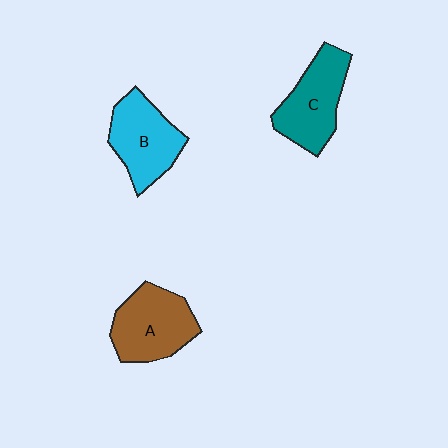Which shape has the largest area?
Shape A (brown).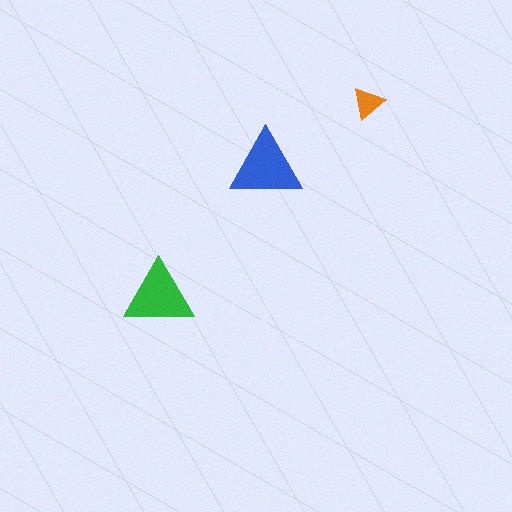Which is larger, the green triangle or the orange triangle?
The green one.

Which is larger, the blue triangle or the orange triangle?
The blue one.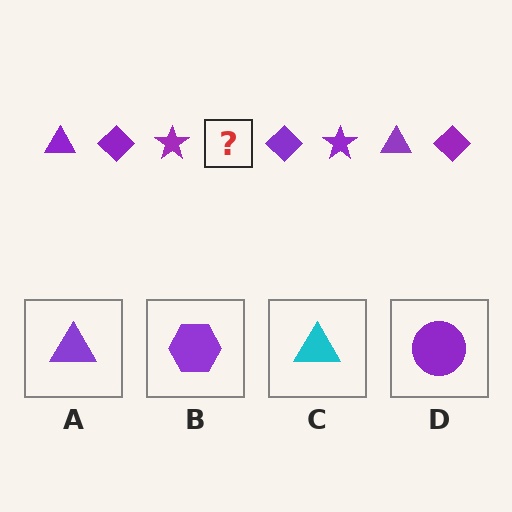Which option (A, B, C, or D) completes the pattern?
A.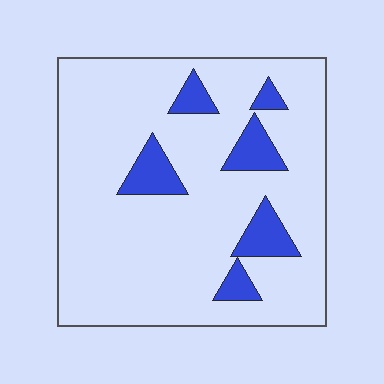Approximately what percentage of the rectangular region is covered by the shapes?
Approximately 15%.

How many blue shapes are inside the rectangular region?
6.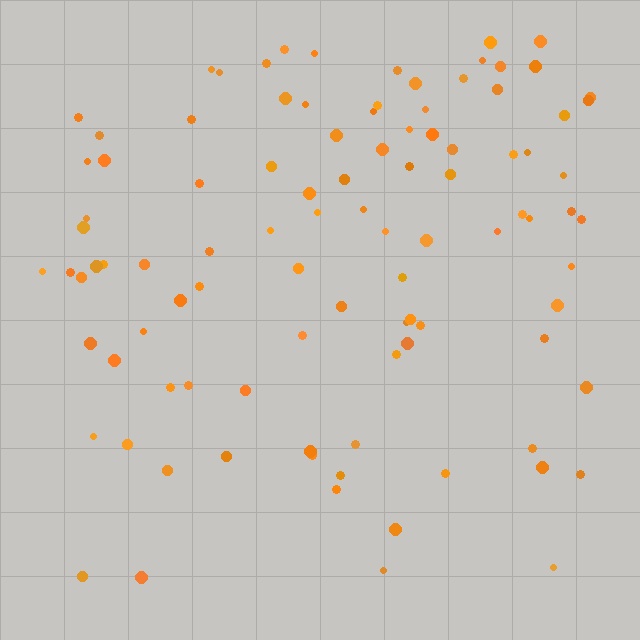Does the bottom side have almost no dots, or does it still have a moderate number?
Still a moderate number, just noticeably fewer than the top.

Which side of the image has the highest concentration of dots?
The top.